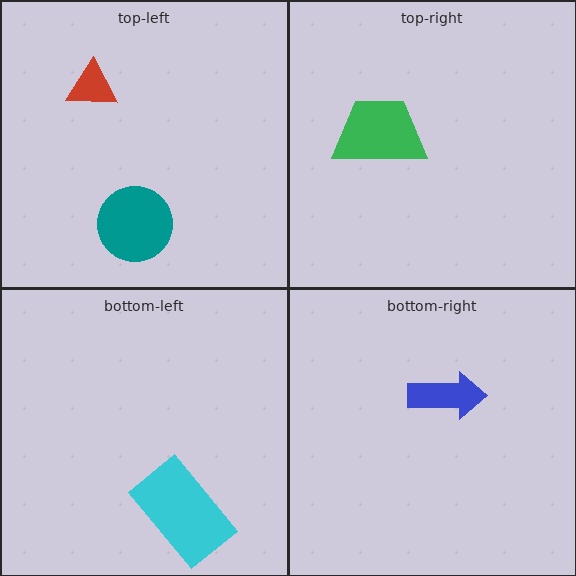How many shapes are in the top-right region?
1.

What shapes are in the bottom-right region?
The blue arrow.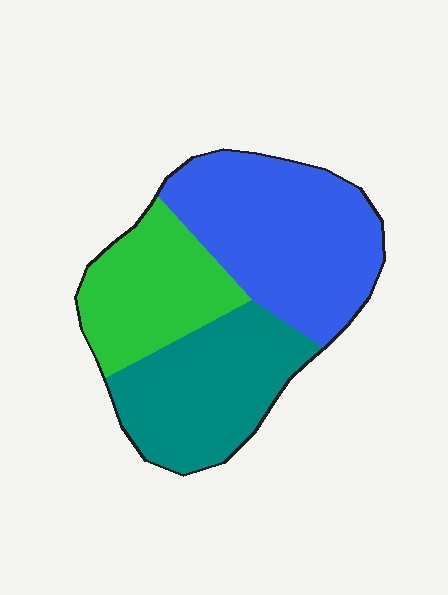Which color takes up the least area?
Green, at roughly 25%.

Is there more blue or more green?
Blue.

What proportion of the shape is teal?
Teal takes up about one third (1/3) of the shape.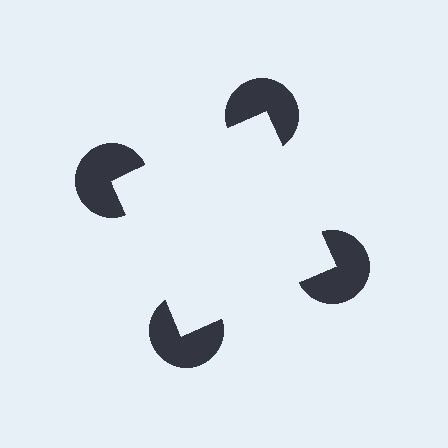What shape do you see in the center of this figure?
An illusory square — its edges are inferred from the aligned wedge cuts in the pac-man discs, not physically drawn.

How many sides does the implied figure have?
4 sides.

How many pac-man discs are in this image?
There are 4 — one at each vertex of the illusory square.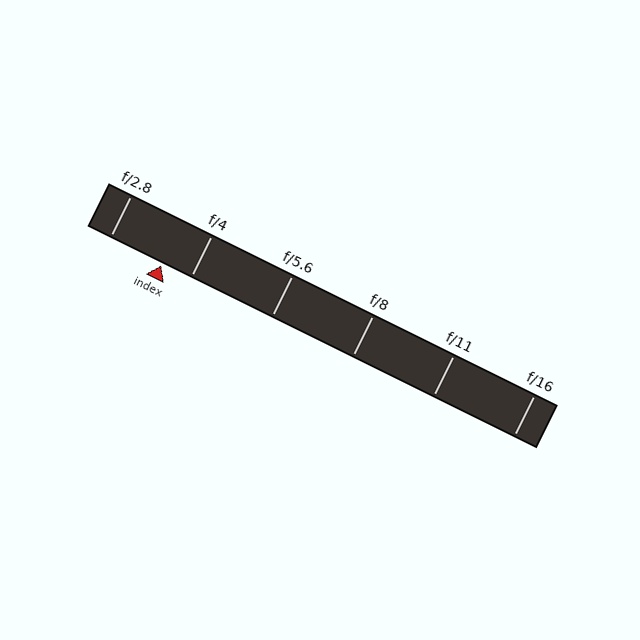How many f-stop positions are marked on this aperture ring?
There are 6 f-stop positions marked.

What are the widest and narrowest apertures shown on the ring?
The widest aperture shown is f/2.8 and the narrowest is f/16.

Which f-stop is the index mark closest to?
The index mark is closest to f/4.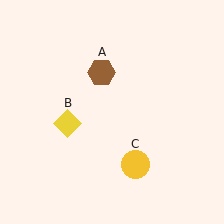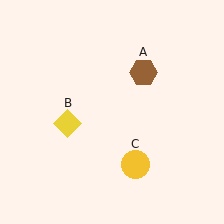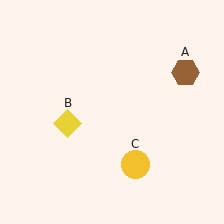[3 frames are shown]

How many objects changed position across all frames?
1 object changed position: brown hexagon (object A).